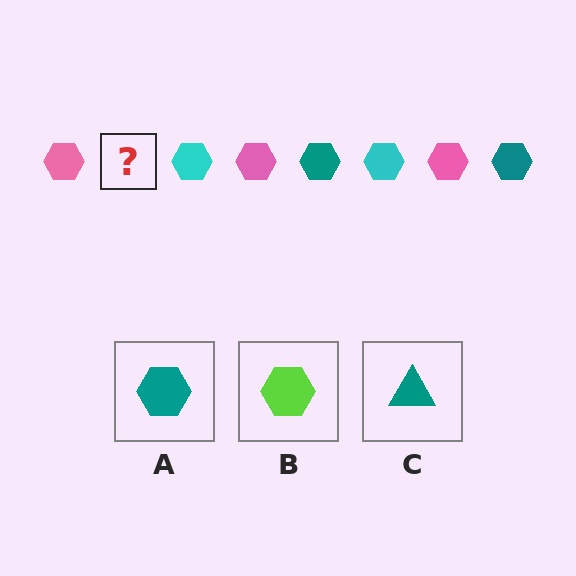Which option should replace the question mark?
Option A.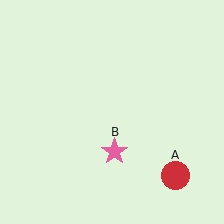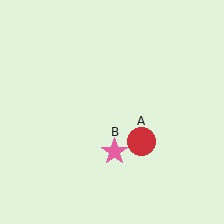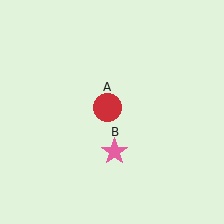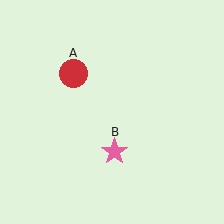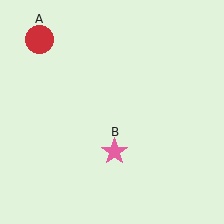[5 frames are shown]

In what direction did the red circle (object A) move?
The red circle (object A) moved up and to the left.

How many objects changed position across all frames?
1 object changed position: red circle (object A).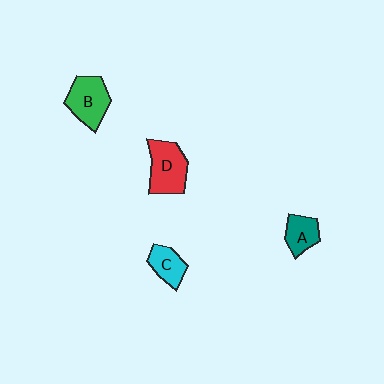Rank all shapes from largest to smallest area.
From largest to smallest: D (red), B (green), C (cyan), A (teal).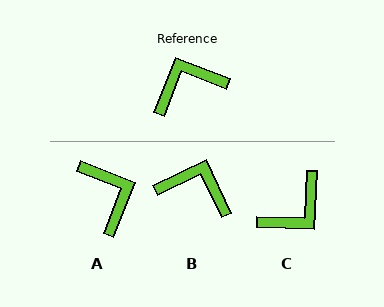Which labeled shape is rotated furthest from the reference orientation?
C, about 161 degrees away.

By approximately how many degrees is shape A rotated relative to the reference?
Approximately 90 degrees clockwise.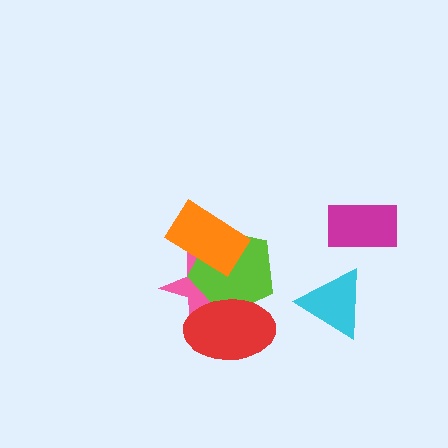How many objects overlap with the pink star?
3 objects overlap with the pink star.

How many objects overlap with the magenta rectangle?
0 objects overlap with the magenta rectangle.